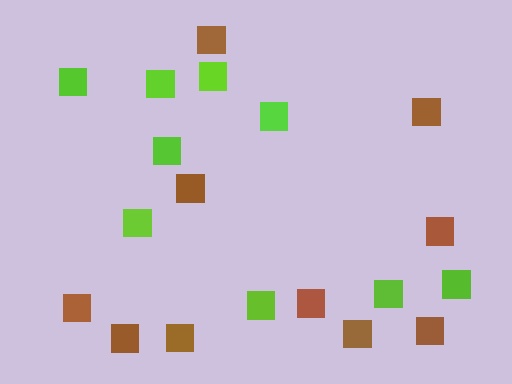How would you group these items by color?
There are 2 groups: one group of lime squares (9) and one group of brown squares (10).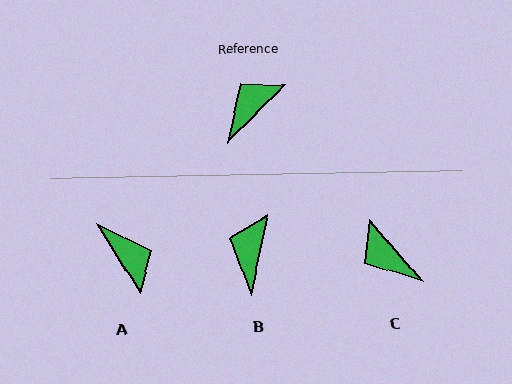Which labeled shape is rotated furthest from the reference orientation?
A, about 103 degrees away.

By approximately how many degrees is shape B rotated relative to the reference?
Approximately 34 degrees counter-clockwise.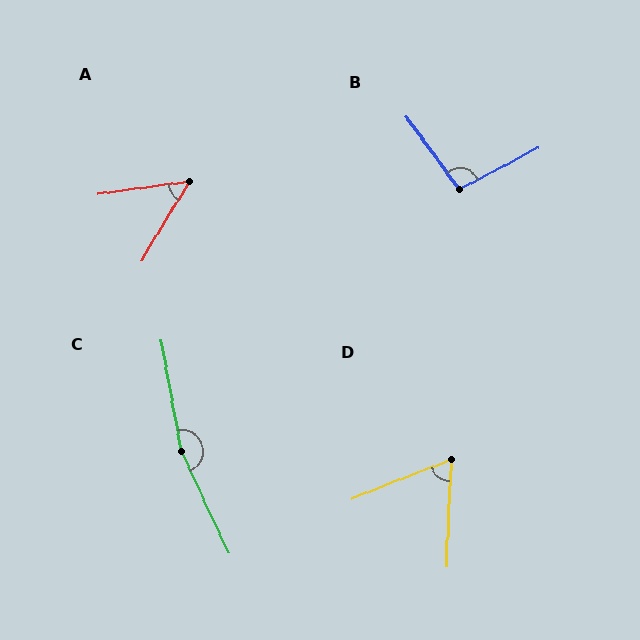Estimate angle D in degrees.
Approximately 66 degrees.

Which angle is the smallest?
A, at approximately 50 degrees.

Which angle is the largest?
C, at approximately 165 degrees.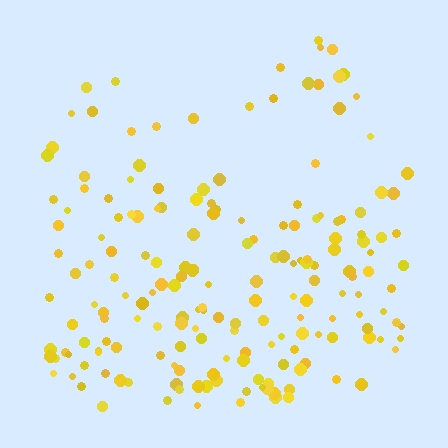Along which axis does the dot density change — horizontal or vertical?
Vertical.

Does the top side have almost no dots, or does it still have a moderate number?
Still a moderate number, just noticeably fewer than the bottom.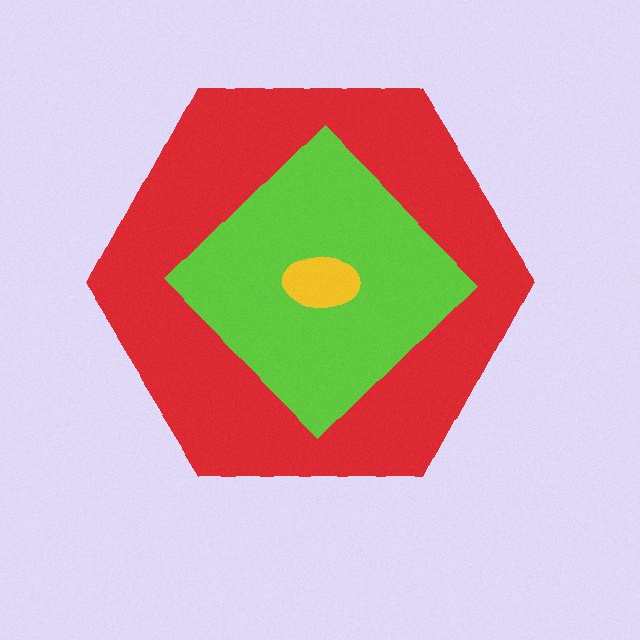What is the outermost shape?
The red hexagon.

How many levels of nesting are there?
3.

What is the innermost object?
The yellow ellipse.